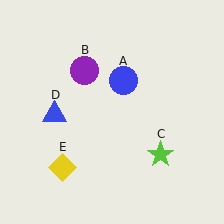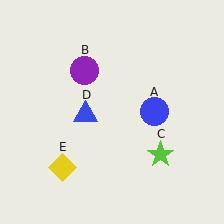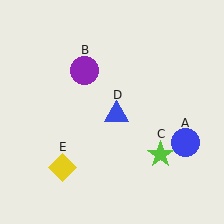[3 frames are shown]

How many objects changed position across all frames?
2 objects changed position: blue circle (object A), blue triangle (object D).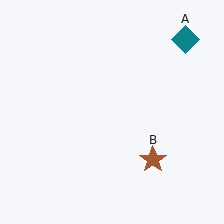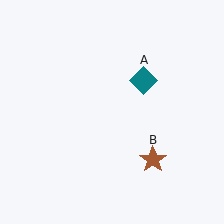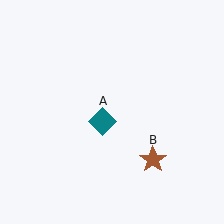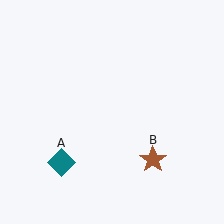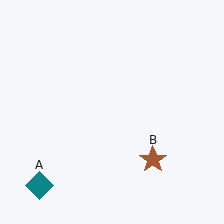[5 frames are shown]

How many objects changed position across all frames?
1 object changed position: teal diamond (object A).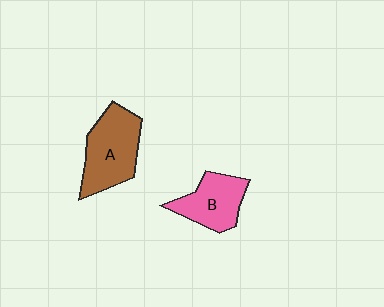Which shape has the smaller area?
Shape B (pink).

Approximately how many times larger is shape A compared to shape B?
Approximately 1.3 times.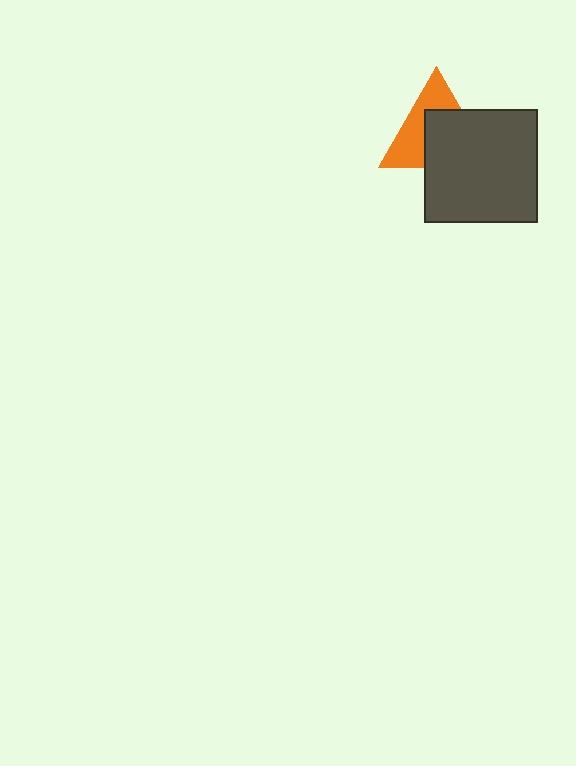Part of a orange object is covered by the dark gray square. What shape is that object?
It is a triangle.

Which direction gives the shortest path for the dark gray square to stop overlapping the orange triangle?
Moving toward the lower-right gives the shortest separation.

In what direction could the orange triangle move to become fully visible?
The orange triangle could move toward the upper-left. That would shift it out from behind the dark gray square entirely.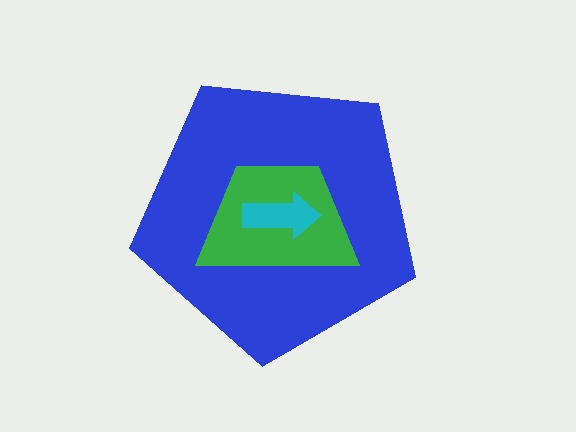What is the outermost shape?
The blue pentagon.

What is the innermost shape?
The cyan arrow.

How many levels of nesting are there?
3.